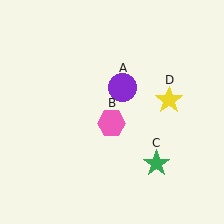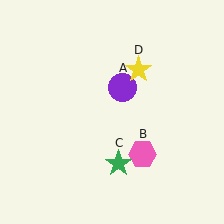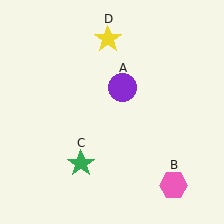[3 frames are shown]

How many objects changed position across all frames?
3 objects changed position: pink hexagon (object B), green star (object C), yellow star (object D).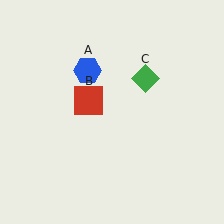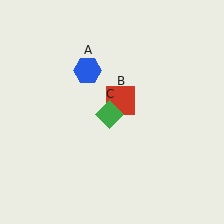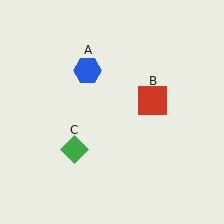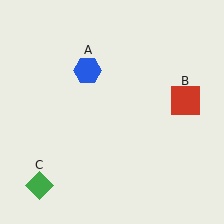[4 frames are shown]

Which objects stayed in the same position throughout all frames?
Blue hexagon (object A) remained stationary.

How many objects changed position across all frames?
2 objects changed position: red square (object B), green diamond (object C).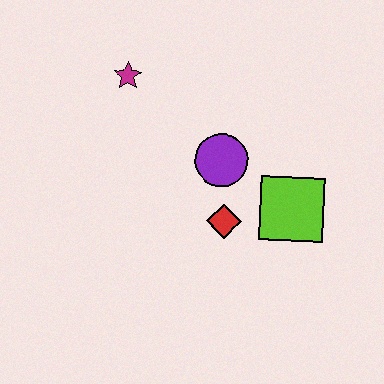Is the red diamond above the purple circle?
No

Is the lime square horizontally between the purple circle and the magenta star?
No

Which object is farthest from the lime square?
The magenta star is farthest from the lime square.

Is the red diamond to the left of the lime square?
Yes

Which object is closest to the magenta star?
The purple circle is closest to the magenta star.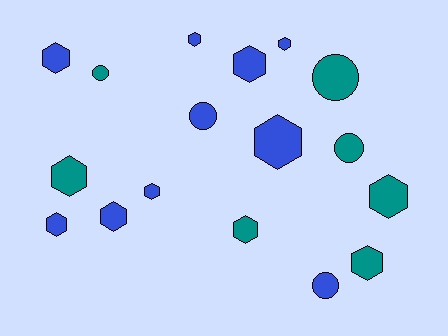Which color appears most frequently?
Blue, with 10 objects.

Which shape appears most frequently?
Hexagon, with 12 objects.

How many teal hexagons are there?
There are 4 teal hexagons.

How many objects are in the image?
There are 17 objects.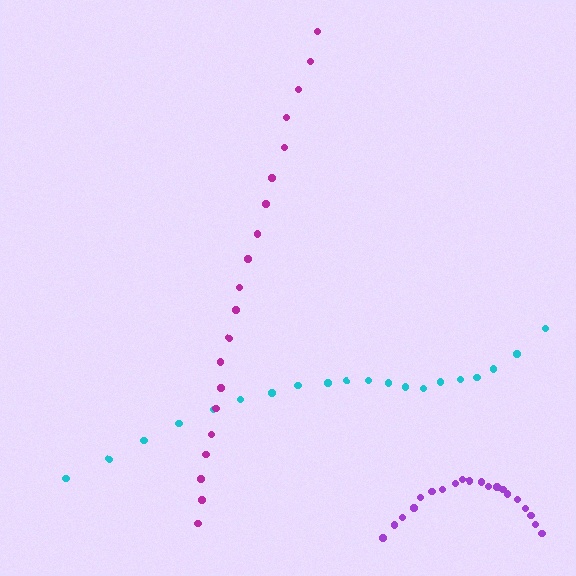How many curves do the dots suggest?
There are 3 distinct paths.